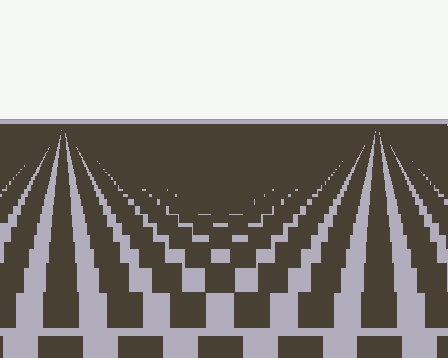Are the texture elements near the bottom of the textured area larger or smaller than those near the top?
Larger. Near the bottom, elements are closer to the viewer and appear at a bigger on-screen size.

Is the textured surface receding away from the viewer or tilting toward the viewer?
The surface is receding away from the viewer. Texture elements get smaller and denser toward the top.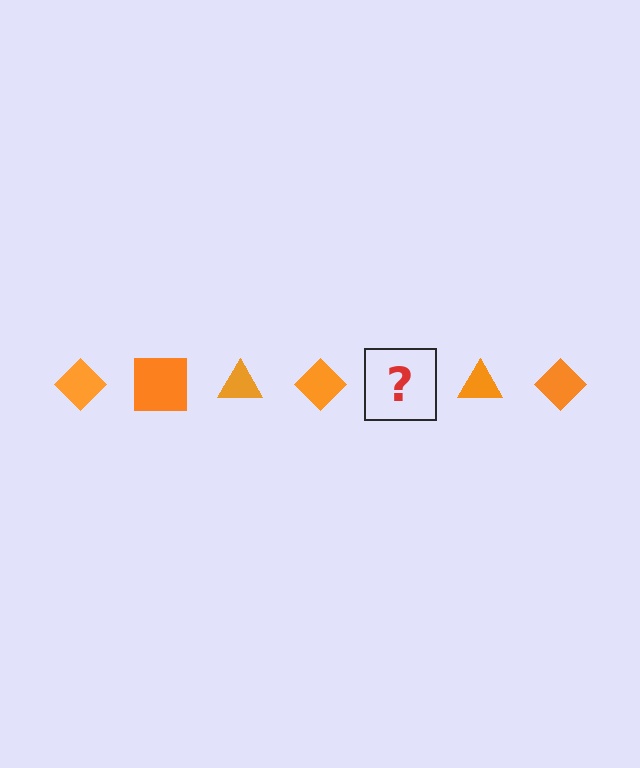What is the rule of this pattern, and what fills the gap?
The rule is that the pattern cycles through diamond, square, triangle shapes in orange. The gap should be filled with an orange square.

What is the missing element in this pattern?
The missing element is an orange square.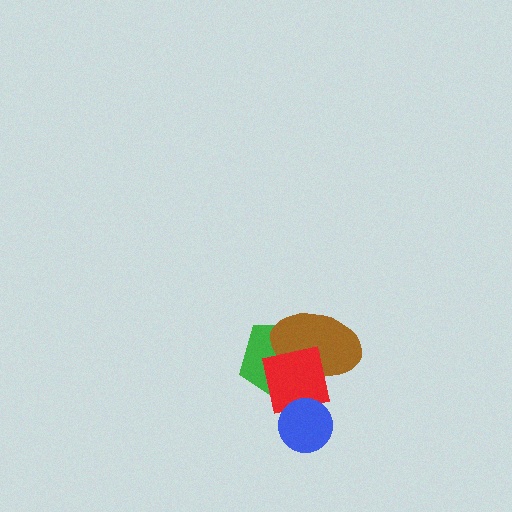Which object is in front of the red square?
The blue circle is in front of the red square.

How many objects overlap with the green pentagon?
2 objects overlap with the green pentagon.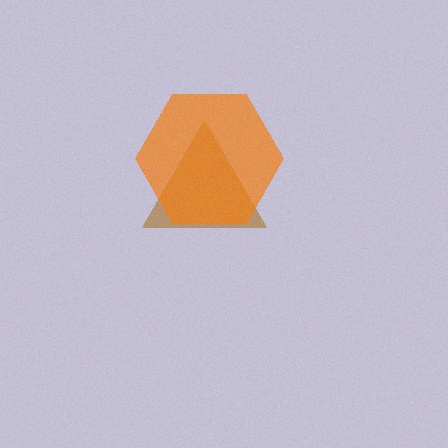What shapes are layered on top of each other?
The layered shapes are: a brown triangle, an orange hexagon.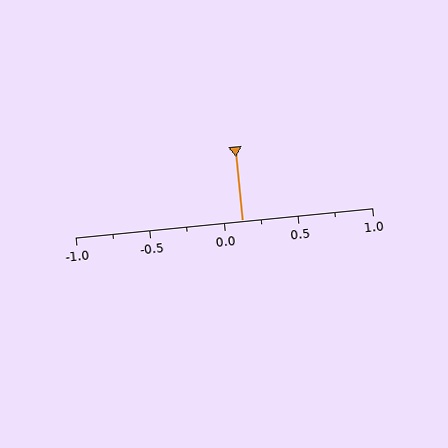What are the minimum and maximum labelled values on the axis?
The axis runs from -1.0 to 1.0.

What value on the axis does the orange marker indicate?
The marker indicates approximately 0.12.